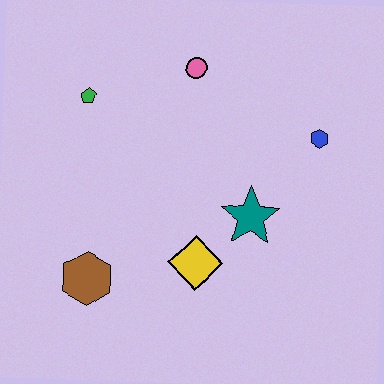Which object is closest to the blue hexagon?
The teal star is closest to the blue hexagon.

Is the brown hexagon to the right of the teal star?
No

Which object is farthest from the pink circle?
The brown hexagon is farthest from the pink circle.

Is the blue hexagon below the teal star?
No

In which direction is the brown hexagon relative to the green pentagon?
The brown hexagon is below the green pentagon.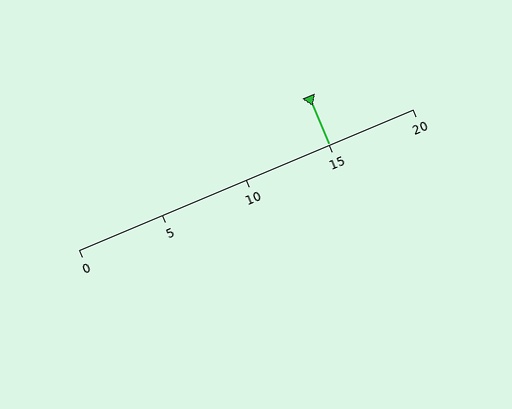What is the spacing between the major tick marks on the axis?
The major ticks are spaced 5 apart.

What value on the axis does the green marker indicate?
The marker indicates approximately 15.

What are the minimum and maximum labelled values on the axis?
The axis runs from 0 to 20.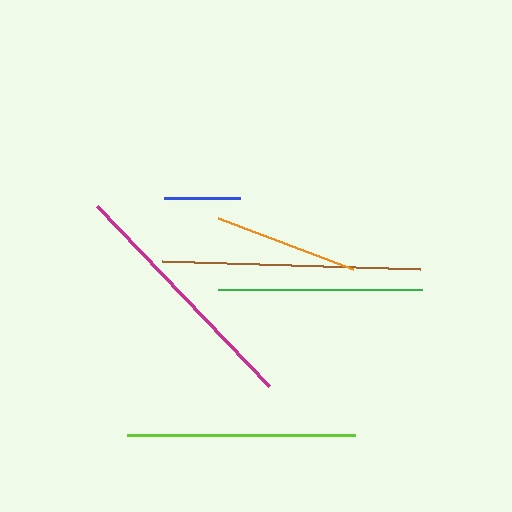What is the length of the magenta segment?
The magenta segment is approximately 249 pixels long.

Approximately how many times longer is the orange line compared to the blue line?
The orange line is approximately 1.9 times the length of the blue line.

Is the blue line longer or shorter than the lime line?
The lime line is longer than the blue line.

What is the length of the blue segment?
The blue segment is approximately 76 pixels long.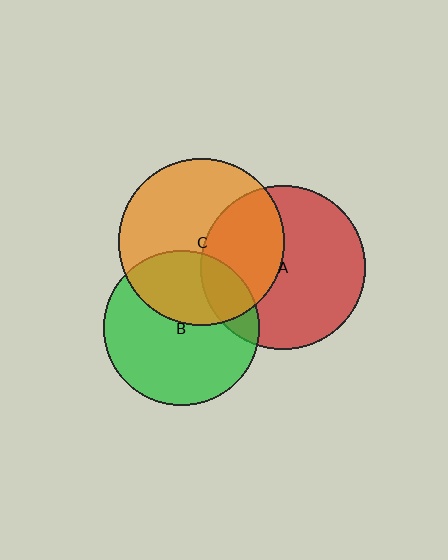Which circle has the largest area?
Circle C (orange).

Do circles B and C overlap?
Yes.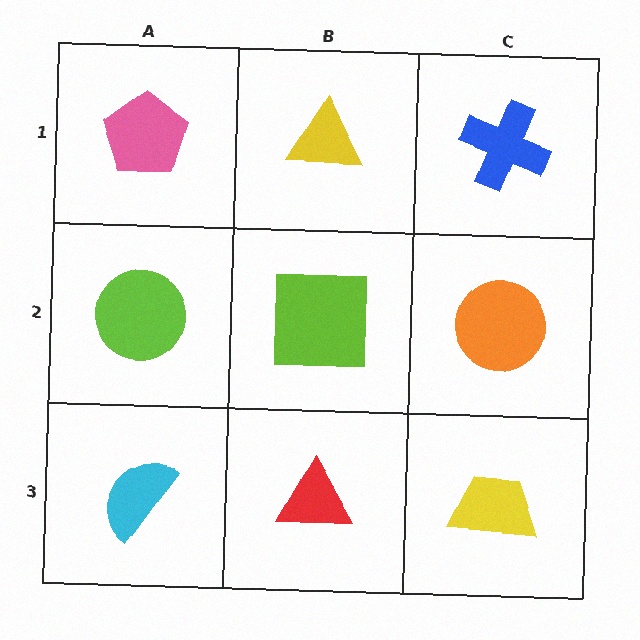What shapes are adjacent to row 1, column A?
A lime circle (row 2, column A), a yellow triangle (row 1, column B).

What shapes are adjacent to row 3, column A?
A lime circle (row 2, column A), a red triangle (row 3, column B).